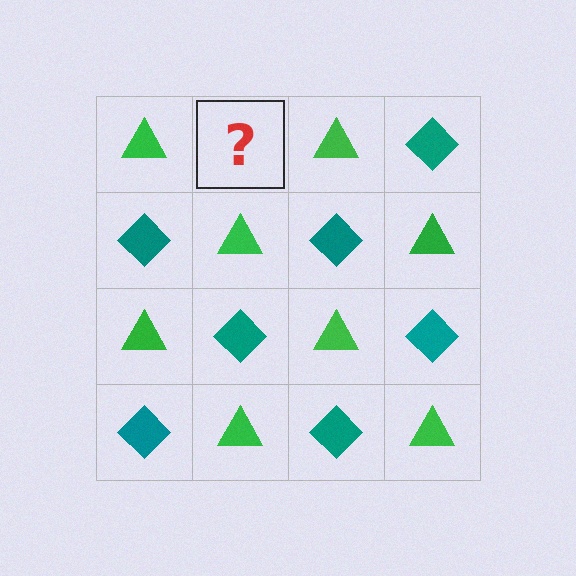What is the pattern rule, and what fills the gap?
The rule is that it alternates green triangle and teal diamond in a checkerboard pattern. The gap should be filled with a teal diamond.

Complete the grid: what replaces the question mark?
The question mark should be replaced with a teal diamond.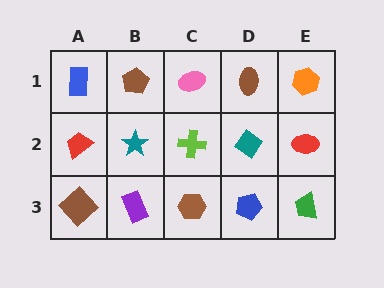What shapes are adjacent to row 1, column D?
A teal diamond (row 2, column D), a pink ellipse (row 1, column C), an orange hexagon (row 1, column E).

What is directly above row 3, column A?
A red trapezoid.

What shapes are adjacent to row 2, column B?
A brown pentagon (row 1, column B), a purple rectangle (row 3, column B), a red trapezoid (row 2, column A), a lime cross (row 2, column C).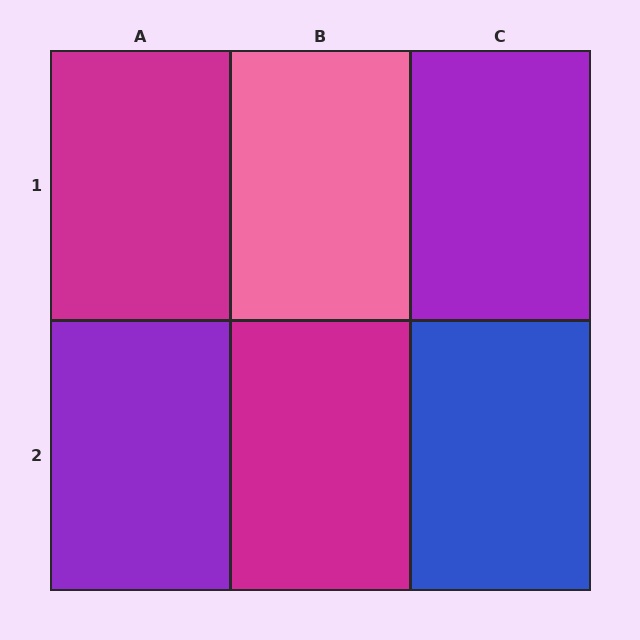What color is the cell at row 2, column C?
Blue.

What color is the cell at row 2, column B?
Magenta.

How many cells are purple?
2 cells are purple.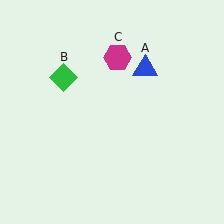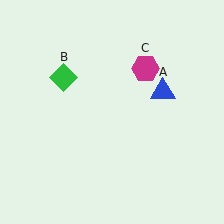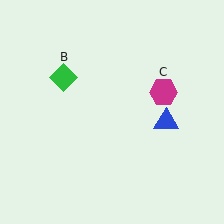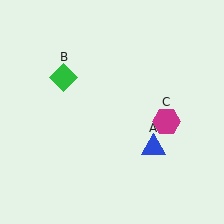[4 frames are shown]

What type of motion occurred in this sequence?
The blue triangle (object A), magenta hexagon (object C) rotated clockwise around the center of the scene.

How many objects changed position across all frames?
2 objects changed position: blue triangle (object A), magenta hexagon (object C).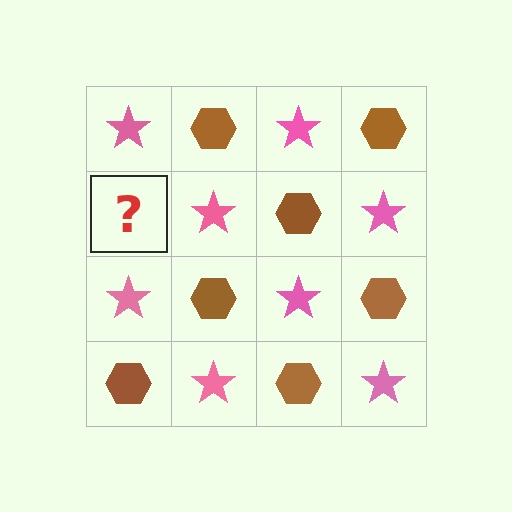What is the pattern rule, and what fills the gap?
The rule is that it alternates pink star and brown hexagon in a checkerboard pattern. The gap should be filled with a brown hexagon.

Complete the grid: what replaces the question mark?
The question mark should be replaced with a brown hexagon.